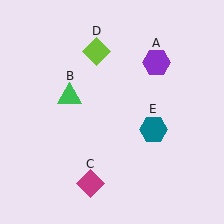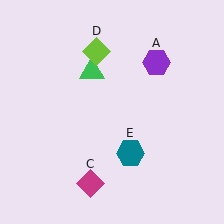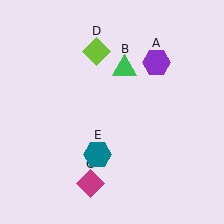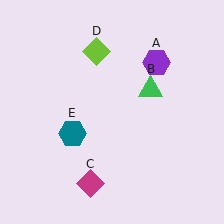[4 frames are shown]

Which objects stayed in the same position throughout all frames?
Purple hexagon (object A) and magenta diamond (object C) and lime diamond (object D) remained stationary.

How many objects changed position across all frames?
2 objects changed position: green triangle (object B), teal hexagon (object E).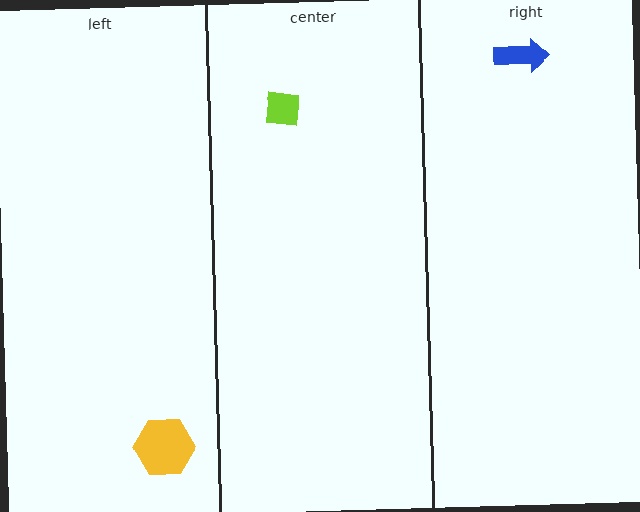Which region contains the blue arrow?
The right region.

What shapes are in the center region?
The lime square.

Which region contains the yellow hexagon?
The left region.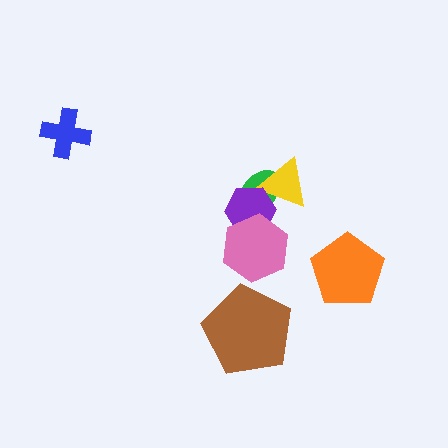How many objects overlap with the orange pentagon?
0 objects overlap with the orange pentagon.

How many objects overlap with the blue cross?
0 objects overlap with the blue cross.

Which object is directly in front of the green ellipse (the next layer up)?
The yellow triangle is directly in front of the green ellipse.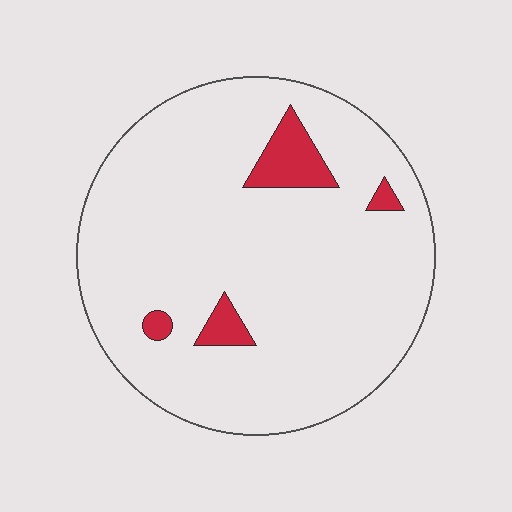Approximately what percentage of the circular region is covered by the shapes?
Approximately 5%.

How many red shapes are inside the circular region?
4.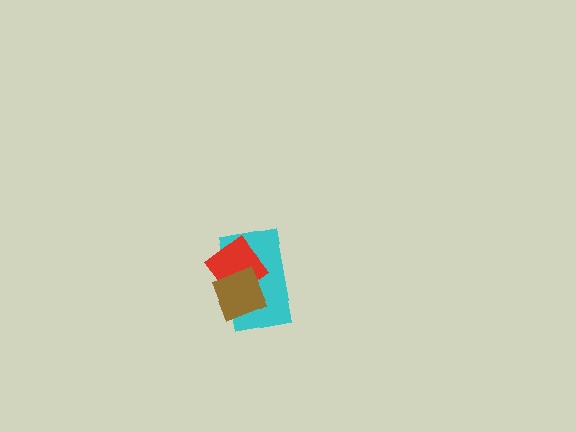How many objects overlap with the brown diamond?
2 objects overlap with the brown diamond.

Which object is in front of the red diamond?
The brown diamond is in front of the red diamond.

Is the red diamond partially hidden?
Yes, it is partially covered by another shape.